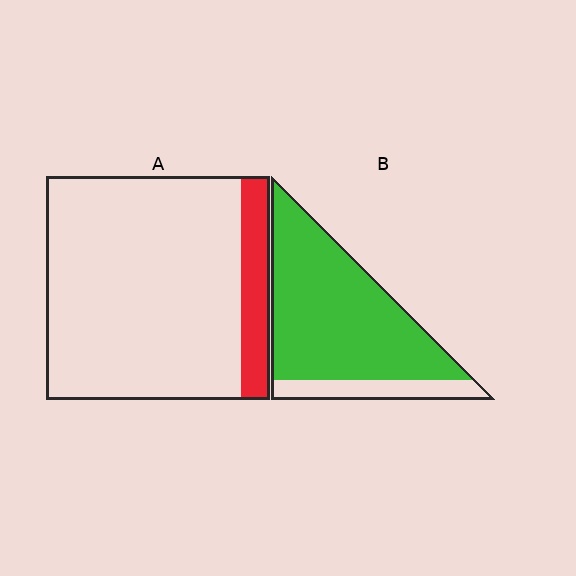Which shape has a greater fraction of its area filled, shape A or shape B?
Shape B.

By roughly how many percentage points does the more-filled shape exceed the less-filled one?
By roughly 70 percentage points (B over A).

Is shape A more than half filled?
No.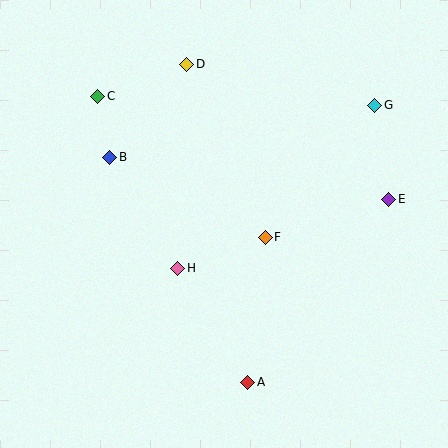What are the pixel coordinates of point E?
Point E is at (388, 199).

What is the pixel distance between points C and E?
The distance between C and E is 308 pixels.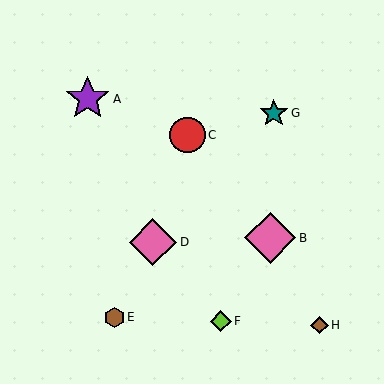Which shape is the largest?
The pink diamond (labeled B) is the largest.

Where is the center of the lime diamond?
The center of the lime diamond is at (221, 321).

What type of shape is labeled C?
Shape C is a red circle.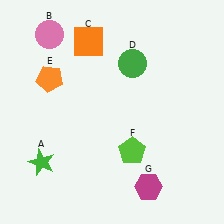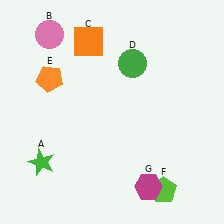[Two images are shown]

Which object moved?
The lime pentagon (F) moved down.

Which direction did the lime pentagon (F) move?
The lime pentagon (F) moved down.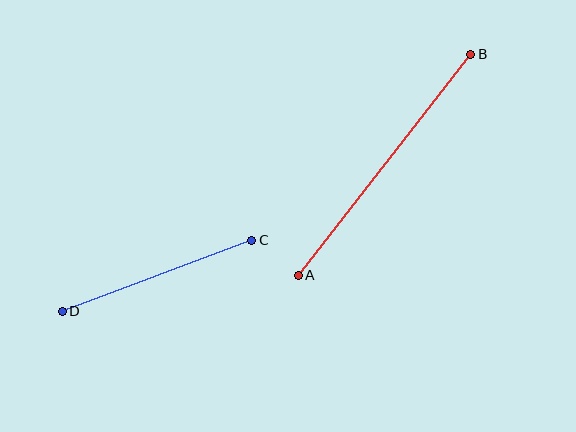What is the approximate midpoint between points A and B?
The midpoint is at approximately (385, 165) pixels.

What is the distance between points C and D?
The distance is approximately 202 pixels.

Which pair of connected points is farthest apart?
Points A and B are farthest apart.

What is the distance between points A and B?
The distance is approximately 281 pixels.